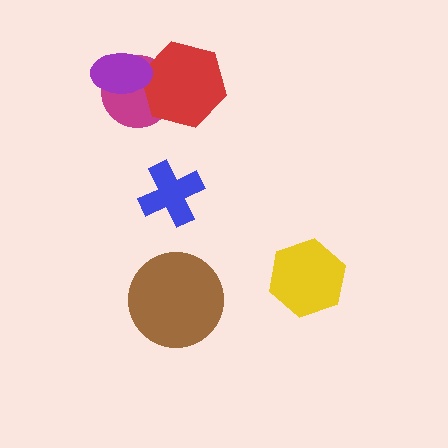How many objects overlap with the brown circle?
0 objects overlap with the brown circle.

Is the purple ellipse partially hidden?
No, no other shape covers it.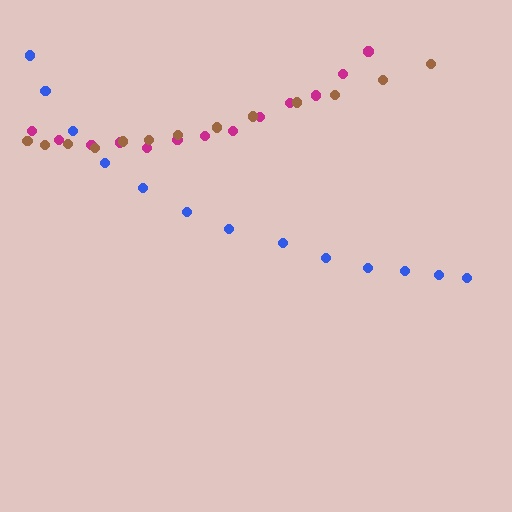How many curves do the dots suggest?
There are 3 distinct paths.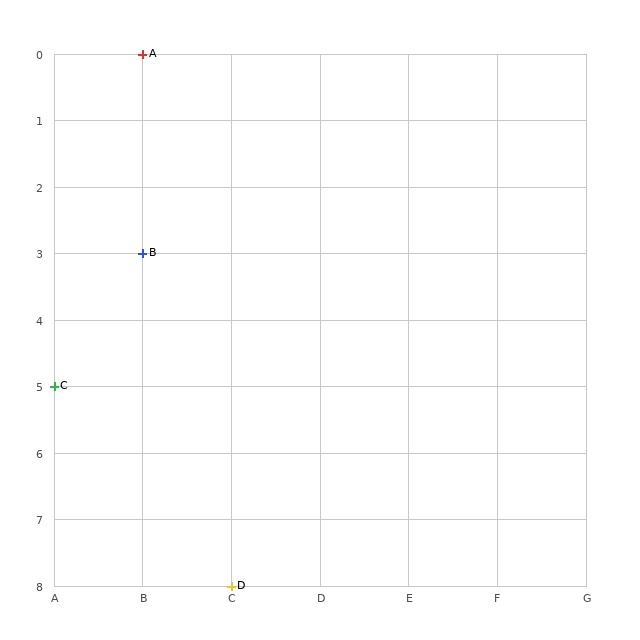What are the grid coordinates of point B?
Point B is at grid coordinates (B, 3).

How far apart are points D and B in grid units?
Points D and B are 1 column and 5 rows apart (about 5.1 grid units diagonally).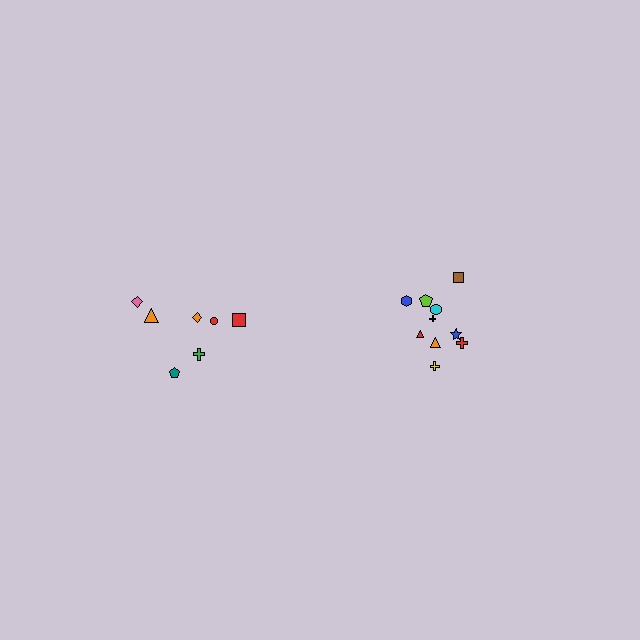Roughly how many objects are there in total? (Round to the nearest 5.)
Roughly 15 objects in total.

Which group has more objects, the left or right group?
The right group.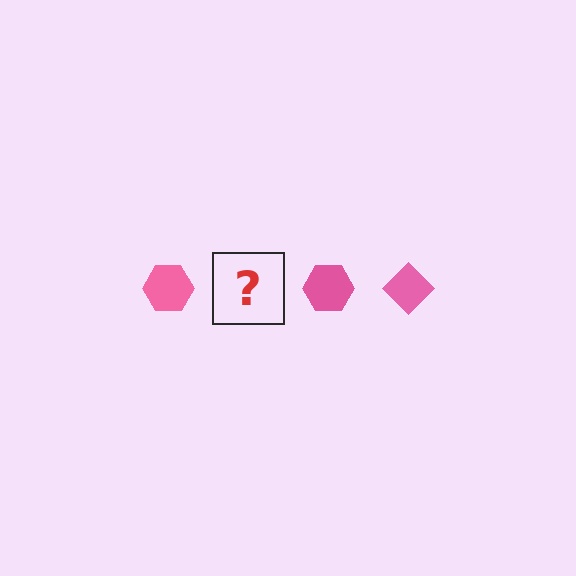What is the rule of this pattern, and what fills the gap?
The rule is that the pattern cycles through hexagon, diamond shapes in pink. The gap should be filled with a pink diamond.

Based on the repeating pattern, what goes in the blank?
The blank should be a pink diamond.